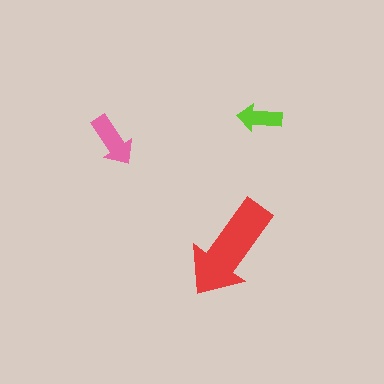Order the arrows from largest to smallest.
the red one, the pink one, the lime one.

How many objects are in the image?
There are 3 objects in the image.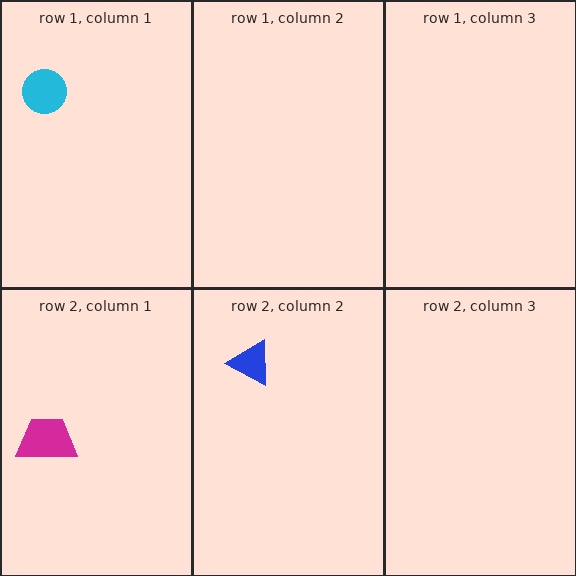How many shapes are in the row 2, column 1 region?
1.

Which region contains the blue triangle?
The row 2, column 2 region.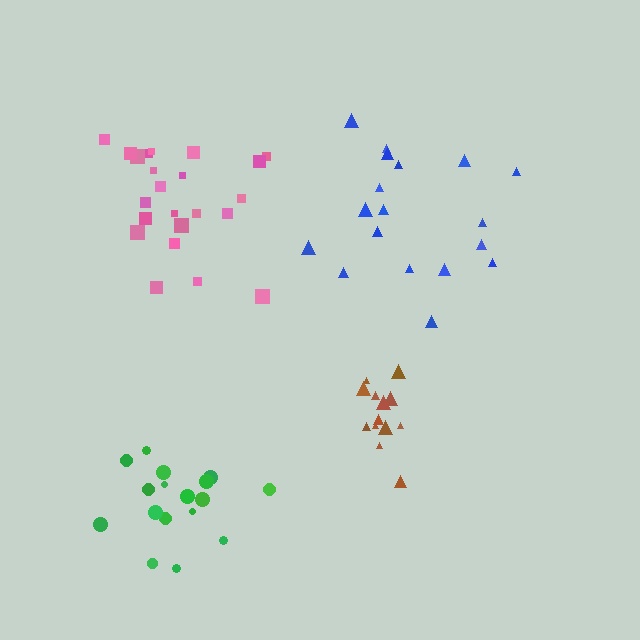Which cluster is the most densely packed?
Brown.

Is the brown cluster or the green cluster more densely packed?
Brown.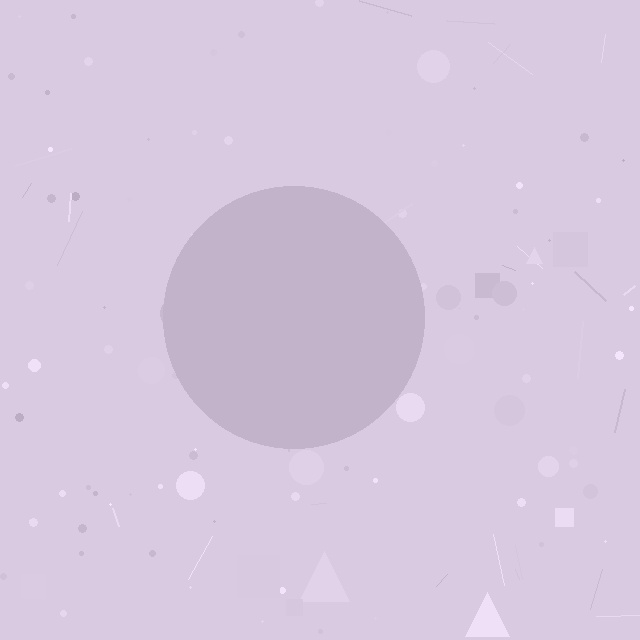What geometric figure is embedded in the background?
A circle is embedded in the background.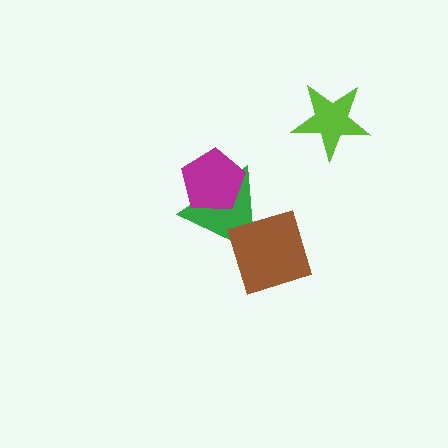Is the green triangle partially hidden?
Yes, it is partially covered by another shape.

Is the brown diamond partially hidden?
No, no other shape covers it.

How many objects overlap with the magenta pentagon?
1 object overlaps with the magenta pentagon.